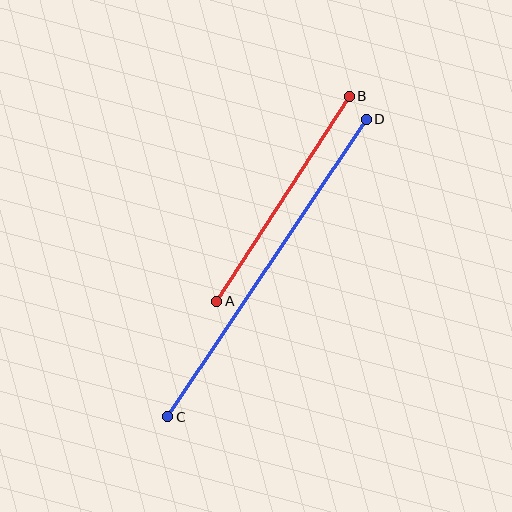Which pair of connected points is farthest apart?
Points C and D are farthest apart.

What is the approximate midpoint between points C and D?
The midpoint is at approximately (267, 268) pixels.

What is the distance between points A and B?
The distance is approximately 244 pixels.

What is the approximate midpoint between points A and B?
The midpoint is at approximately (283, 199) pixels.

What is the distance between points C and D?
The distance is approximately 358 pixels.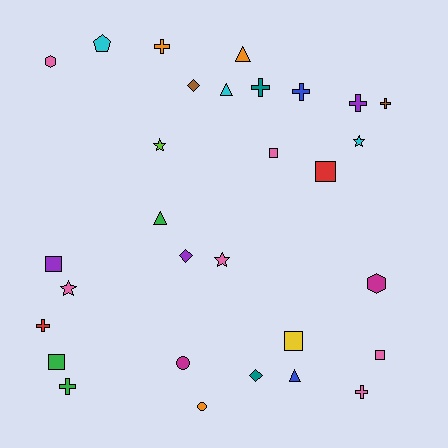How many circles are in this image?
There are 2 circles.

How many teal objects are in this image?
There are 2 teal objects.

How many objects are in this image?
There are 30 objects.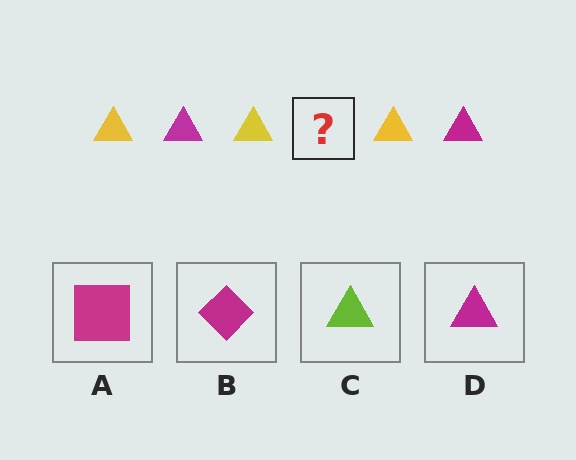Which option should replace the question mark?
Option D.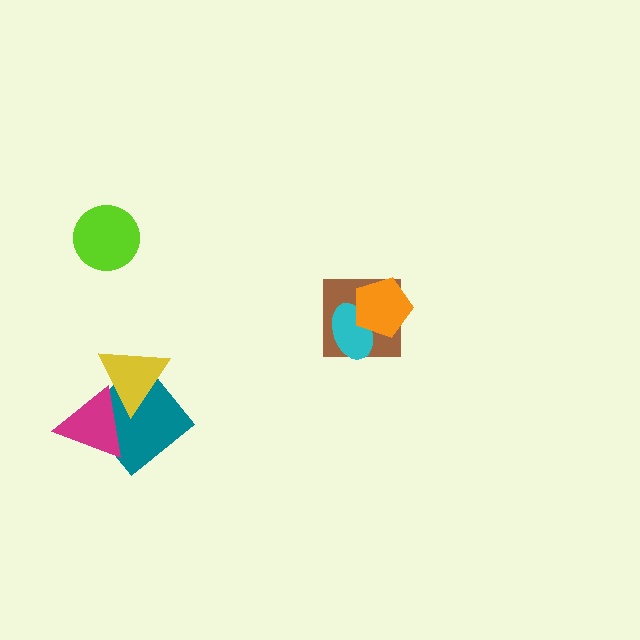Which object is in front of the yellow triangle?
The magenta triangle is in front of the yellow triangle.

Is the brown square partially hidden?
Yes, it is partially covered by another shape.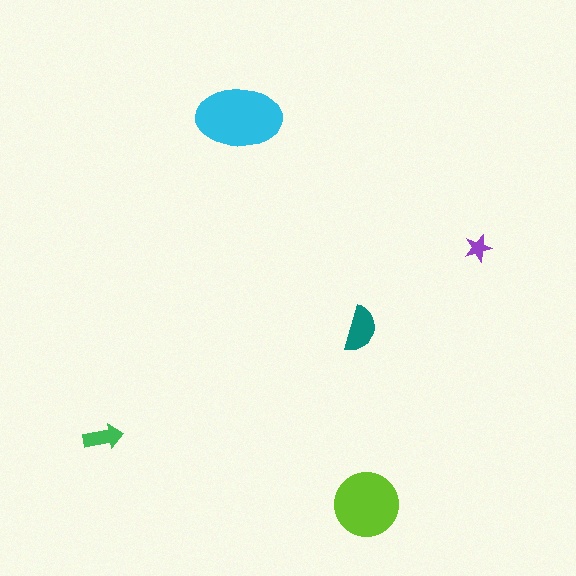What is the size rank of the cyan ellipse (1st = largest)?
1st.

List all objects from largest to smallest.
The cyan ellipse, the lime circle, the teal semicircle, the green arrow, the purple star.